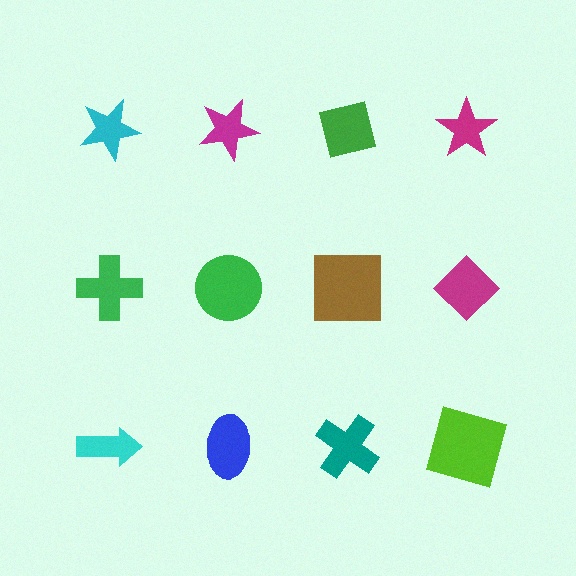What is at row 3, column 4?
A lime square.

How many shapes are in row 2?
4 shapes.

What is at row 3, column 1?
A cyan arrow.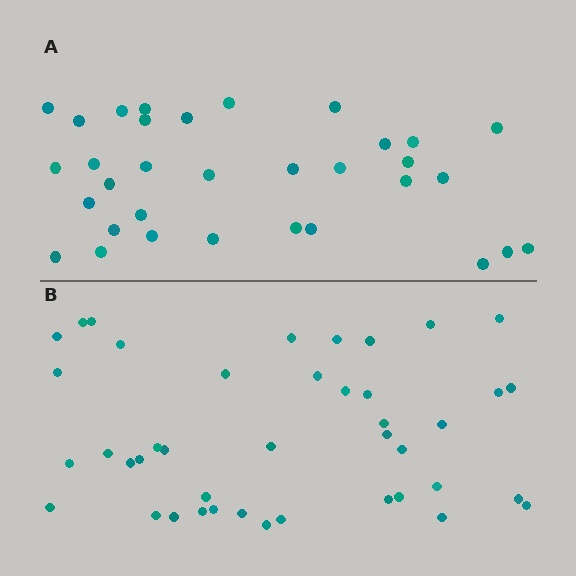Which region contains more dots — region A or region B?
Region B (the bottom region) has more dots.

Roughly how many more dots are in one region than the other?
Region B has roughly 8 or so more dots than region A.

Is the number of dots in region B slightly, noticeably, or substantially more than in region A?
Region B has noticeably more, but not dramatically so. The ratio is roughly 1.3 to 1.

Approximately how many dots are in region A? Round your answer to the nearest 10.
About 30 dots. (The exact count is 33, which rounds to 30.)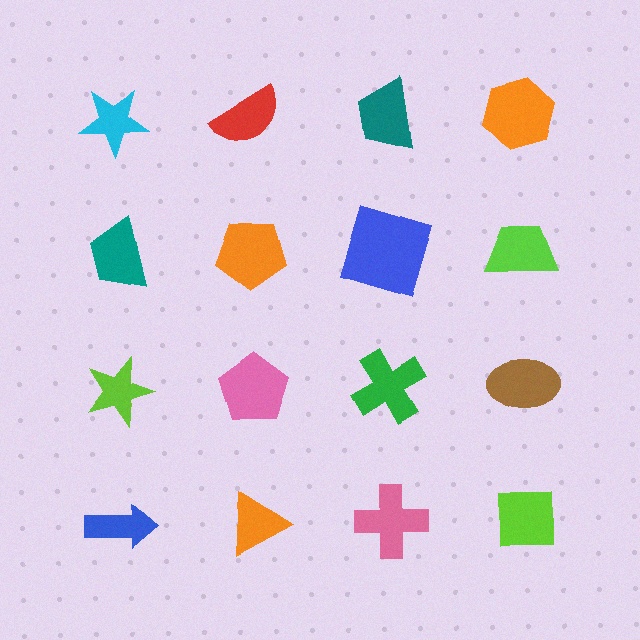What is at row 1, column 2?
A red semicircle.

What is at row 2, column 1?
A teal trapezoid.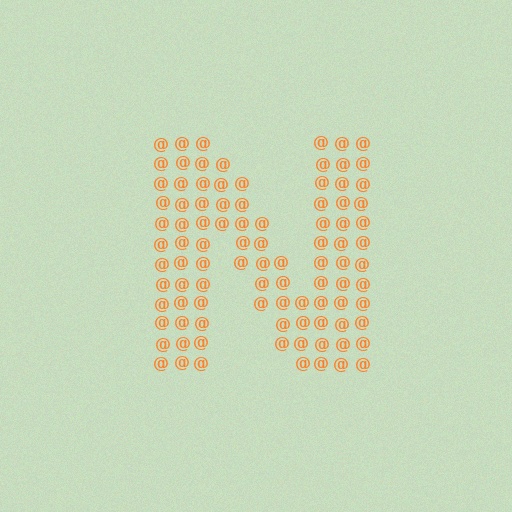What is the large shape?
The large shape is the letter N.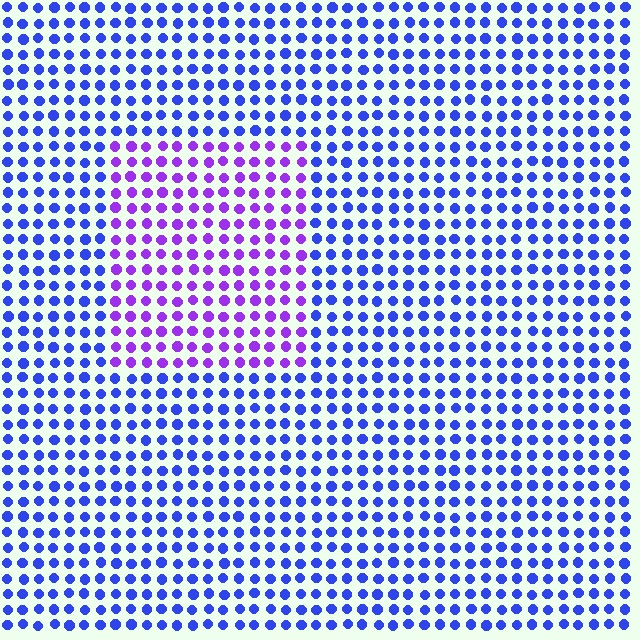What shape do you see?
I see a rectangle.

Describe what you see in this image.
The image is filled with small blue elements in a uniform arrangement. A rectangle-shaped region is visible where the elements are tinted to a slightly different hue, forming a subtle color boundary.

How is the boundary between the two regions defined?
The boundary is defined purely by a slight shift in hue (about 42 degrees). Spacing, size, and orientation are identical on both sides.